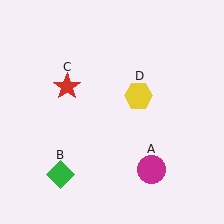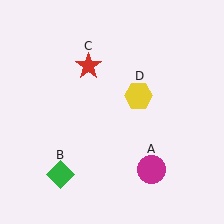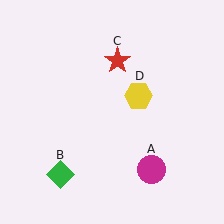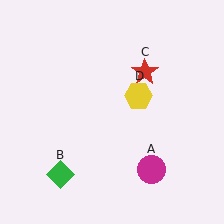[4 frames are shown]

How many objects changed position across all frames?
1 object changed position: red star (object C).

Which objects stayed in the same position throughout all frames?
Magenta circle (object A) and green diamond (object B) and yellow hexagon (object D) remained stationary.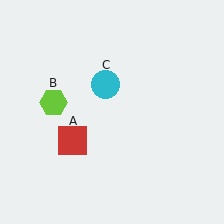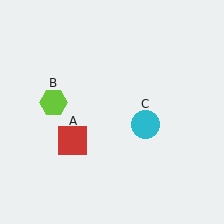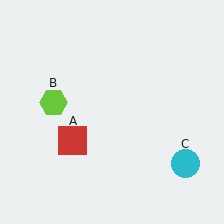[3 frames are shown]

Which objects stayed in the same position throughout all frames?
Red square (object A) and lime hexagon (object B) remained stationary.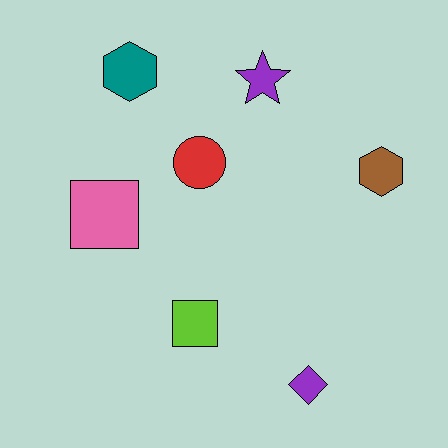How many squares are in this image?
There are 2 squares.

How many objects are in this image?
There are 7 objects.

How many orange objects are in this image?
There are no orange objects.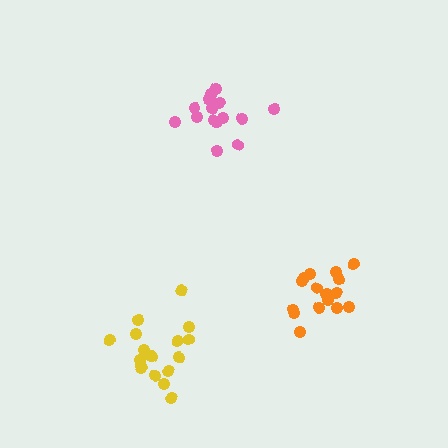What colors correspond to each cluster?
The clusters are colored: yellow, orange, pink.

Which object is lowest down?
The yellow cluster is bottommost.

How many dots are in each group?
Group 1: 18 dots, Group 2: 16 dots, Group 3: 17 dots (51 total).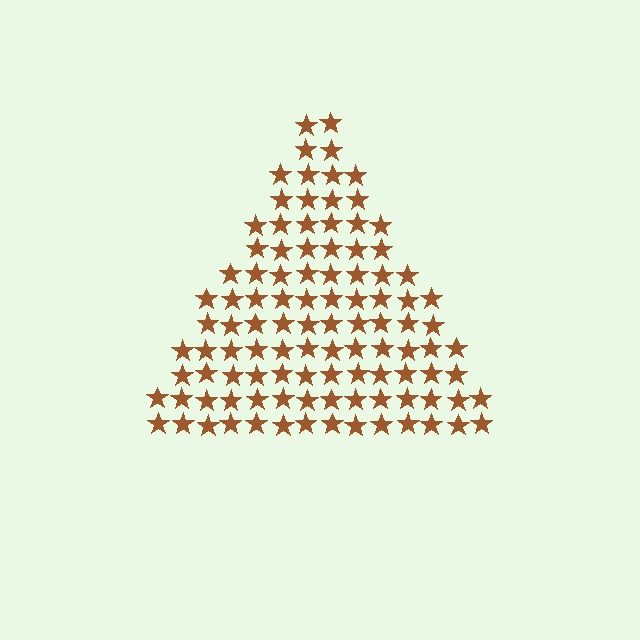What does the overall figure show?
The overall figure shows a triangle.